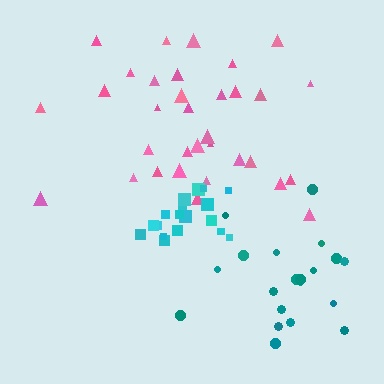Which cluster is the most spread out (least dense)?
Pink.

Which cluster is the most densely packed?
Cyan.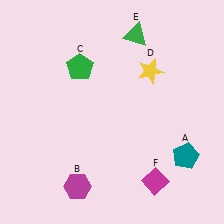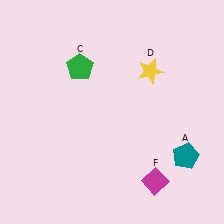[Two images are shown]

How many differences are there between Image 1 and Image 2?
There are 2 differences between the two images.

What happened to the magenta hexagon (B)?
The magenta hexagon (B) was removed in Image 2. It was in the bottom-left area of Image 1.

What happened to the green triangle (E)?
The green triangle (E) was removed in Image 2. It was in the top-right area of Image 1.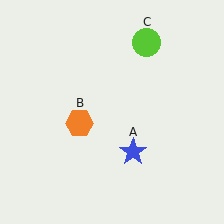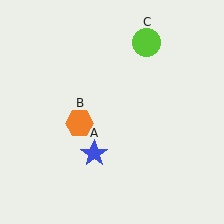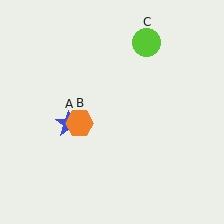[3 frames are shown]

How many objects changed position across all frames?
1 object changed position: blue star (object A).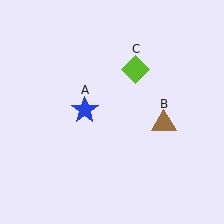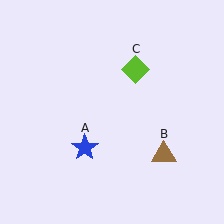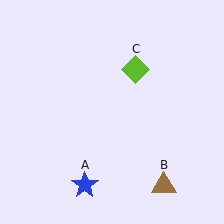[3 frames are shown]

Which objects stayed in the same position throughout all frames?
Lime diamond (object C) remained stationary.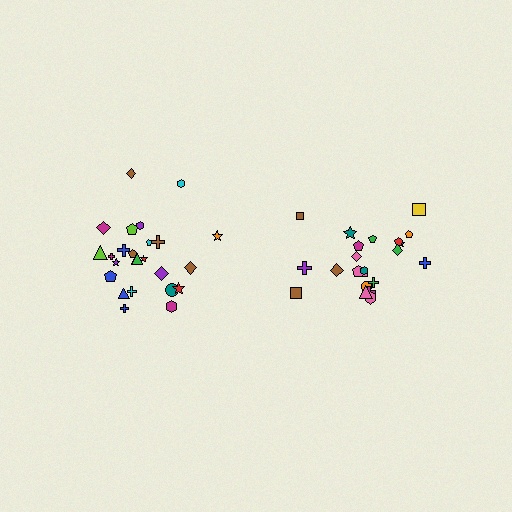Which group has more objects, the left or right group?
The left group.